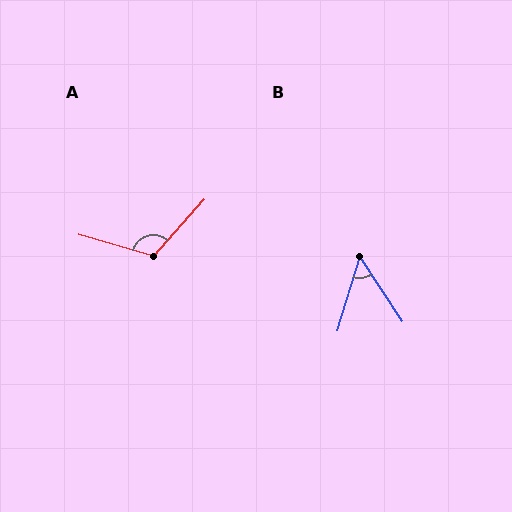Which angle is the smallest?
B, at approximately 50 degrees.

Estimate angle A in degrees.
Approximately 116 degrees.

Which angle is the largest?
A, at approximately 116 degrees.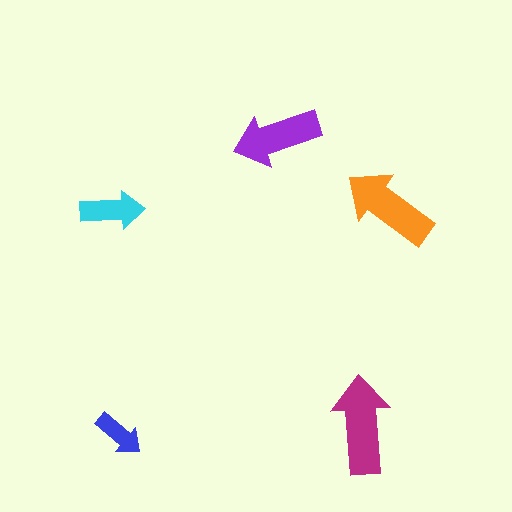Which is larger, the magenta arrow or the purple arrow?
The magenta one.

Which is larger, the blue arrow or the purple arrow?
The purple one.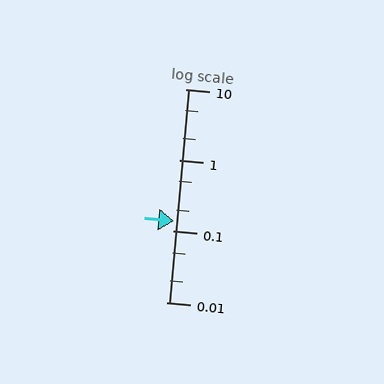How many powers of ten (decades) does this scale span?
The scale spans 3 decades, from 0.01 to 10.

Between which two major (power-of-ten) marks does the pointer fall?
The pointer is between 0.1 and 1.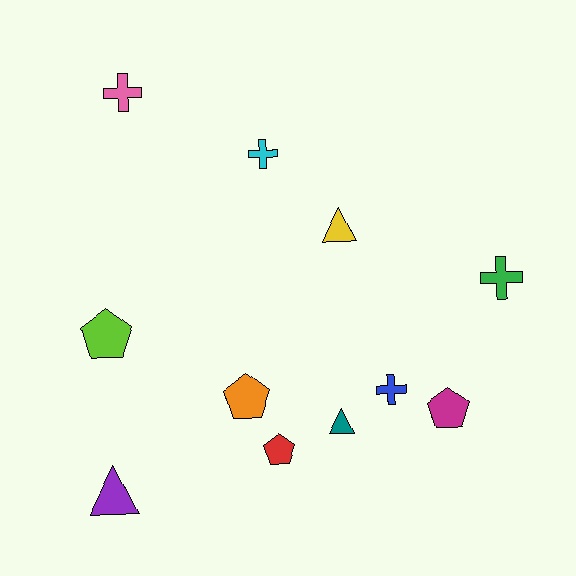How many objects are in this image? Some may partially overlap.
There are 11 objects.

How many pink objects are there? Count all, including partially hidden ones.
There is 1 pink object.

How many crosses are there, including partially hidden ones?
There are 4 crosses.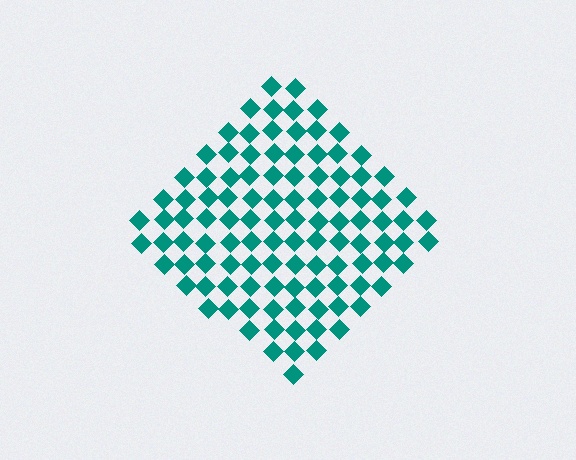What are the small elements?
The small elements are diamonds.